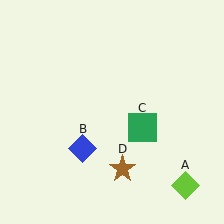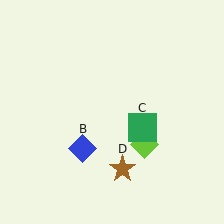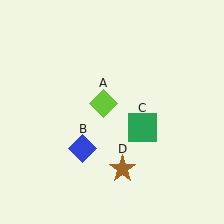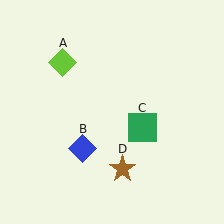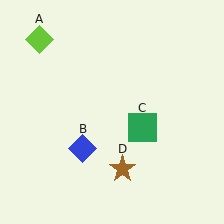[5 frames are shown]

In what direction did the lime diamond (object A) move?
The lime diamond (object A) moved up and to the left.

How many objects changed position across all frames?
1 object changed position: lime diamond (object A).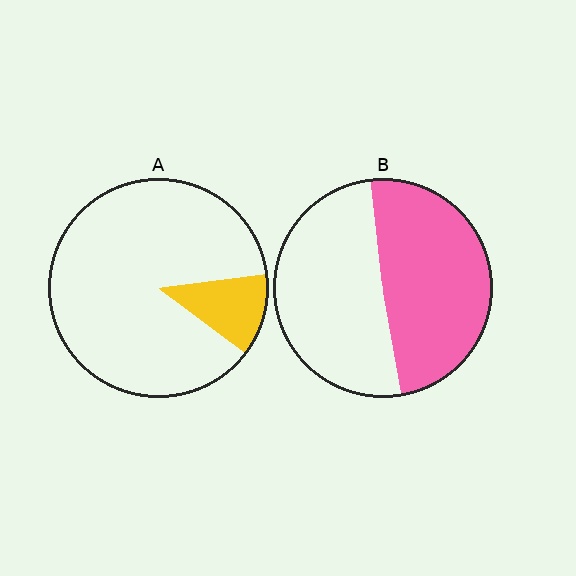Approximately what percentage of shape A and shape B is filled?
A is approximately 10% and B is approximately 50%.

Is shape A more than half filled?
No.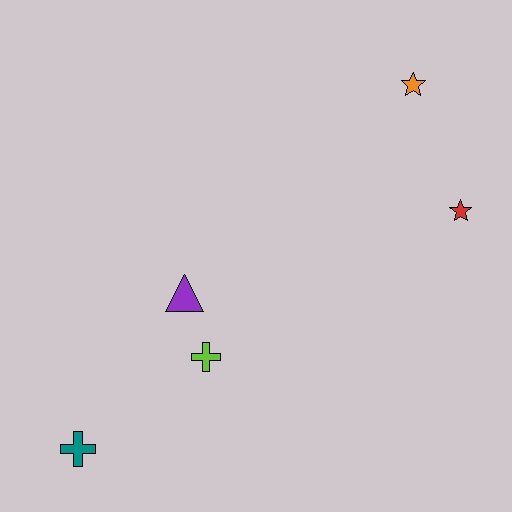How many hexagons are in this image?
There are no hexagons.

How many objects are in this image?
There are 5 objects.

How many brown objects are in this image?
There are no brown objects.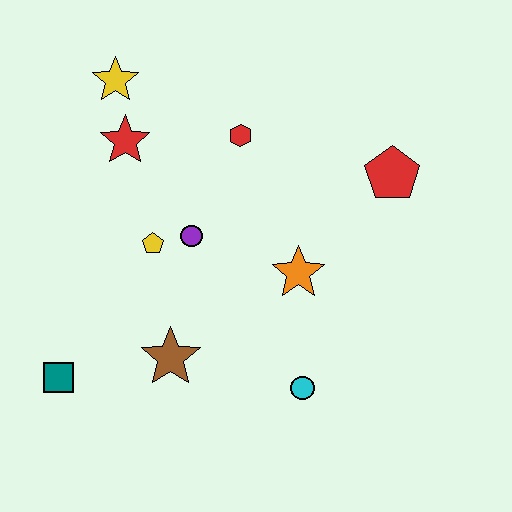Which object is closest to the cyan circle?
The orange star is closest to the cyan circle.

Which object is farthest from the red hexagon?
The teal square is farthest from the red hexagon.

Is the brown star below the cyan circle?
No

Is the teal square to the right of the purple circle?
No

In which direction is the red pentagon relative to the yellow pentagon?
The red pentagon is to the right of the yellow pentagon.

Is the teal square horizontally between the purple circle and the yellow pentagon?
No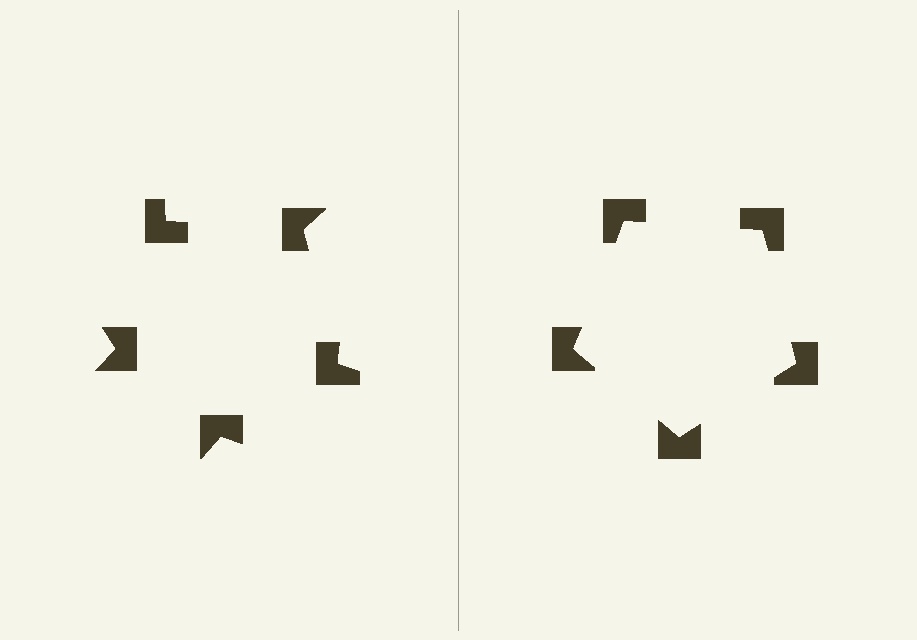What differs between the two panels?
The notched squares are positioned identically on both sides; only the wedge orientations differ. On the right they align to a pentagon; on the left they are misaligned.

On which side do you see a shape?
An illusory pentagon appears on the right side. On the left side the wedge cuts are rotated, so no coherent shape forms.